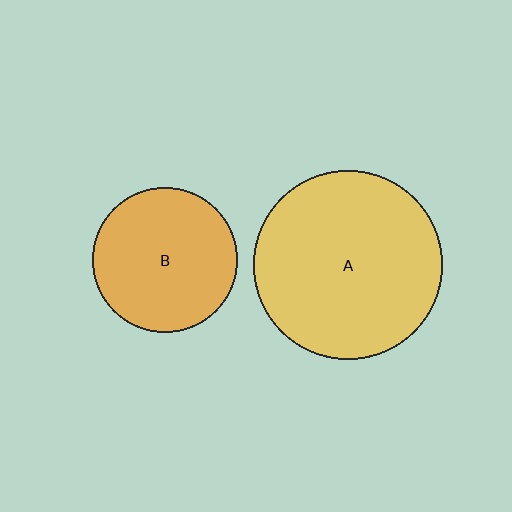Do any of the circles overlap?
No, none of the circles overlap.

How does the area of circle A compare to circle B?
Approximately 1.7 times.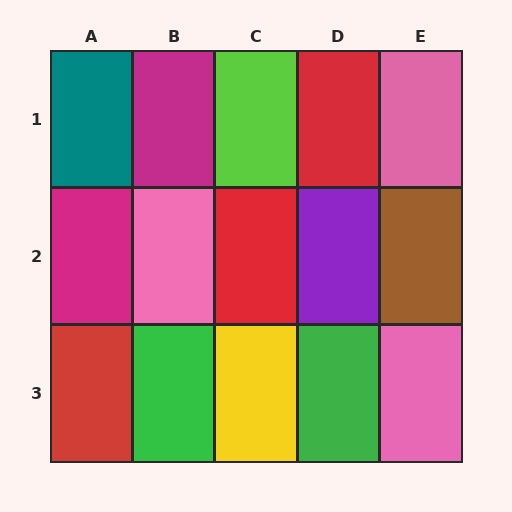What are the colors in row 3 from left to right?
Red, green, yellow, green, pink.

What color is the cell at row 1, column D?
Red.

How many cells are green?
2 cells are green.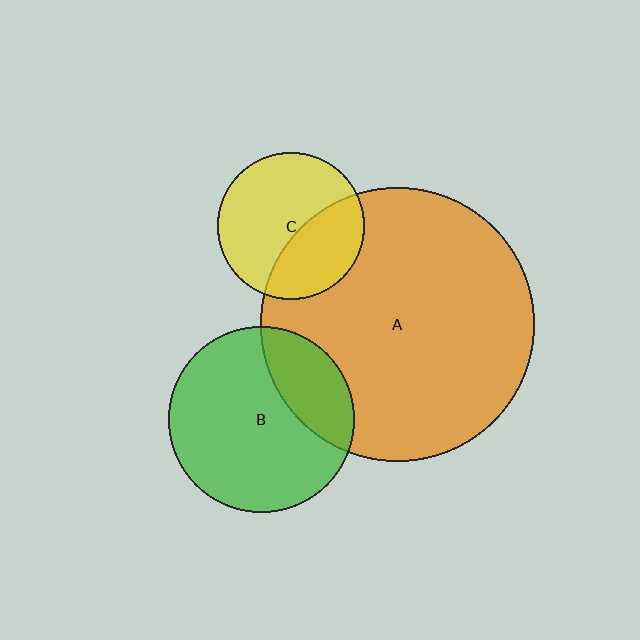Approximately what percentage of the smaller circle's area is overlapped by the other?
Approximately 40%.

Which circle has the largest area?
Circle A (orange).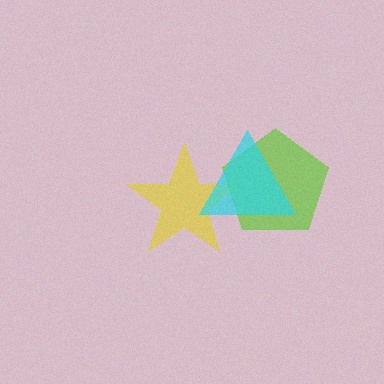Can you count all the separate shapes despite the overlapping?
Yes, there are 3 separate shapes.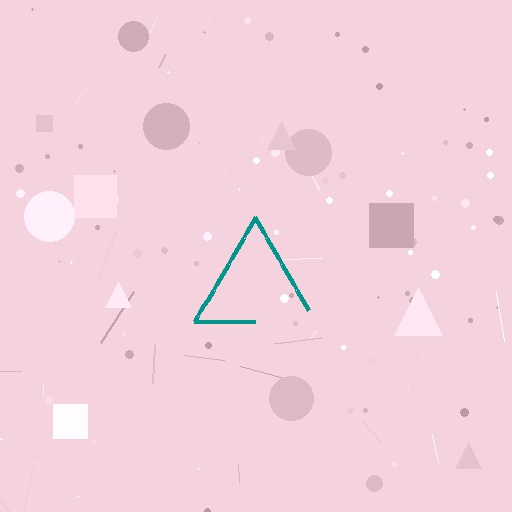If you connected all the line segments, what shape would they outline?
They would outline a triangle.